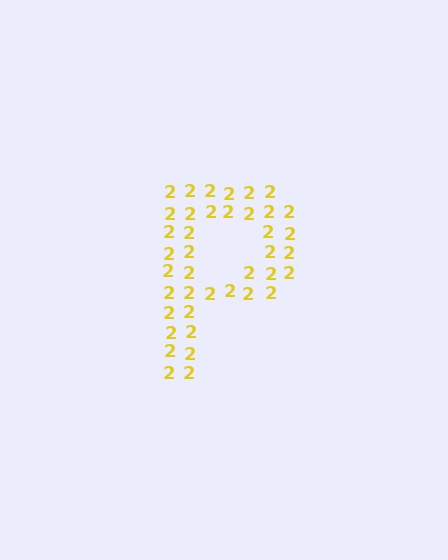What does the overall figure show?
The overall figure shows the letter P.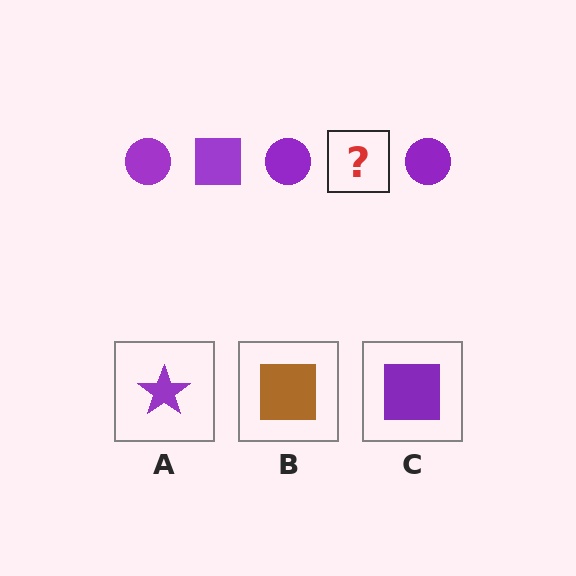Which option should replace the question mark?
Option C.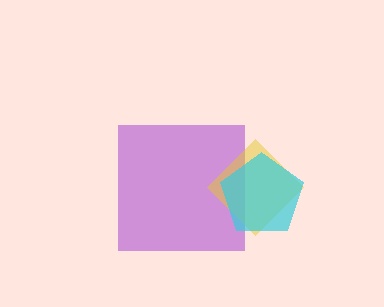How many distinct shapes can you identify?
There are 3 distinct shapes: a purple square, a yellow diamond, a cyan pentagon.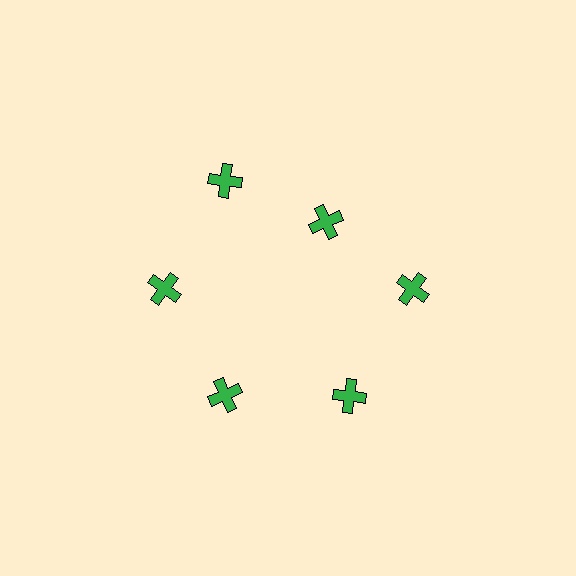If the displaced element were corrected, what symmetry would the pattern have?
It would have 6-fold rotational symmetry — the pattern would map onto itself every 60 degrees.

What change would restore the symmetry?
The symmetry would be restored by moving it outward, back onto the ring so that all 6 crosses sit at equal angles and equal distance from the center.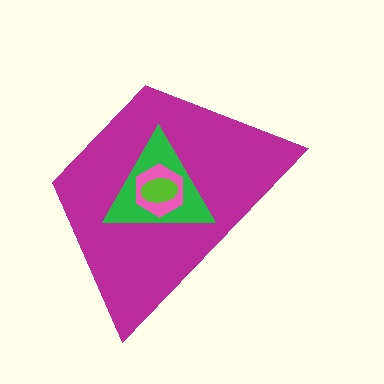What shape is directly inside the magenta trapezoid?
The green triangle.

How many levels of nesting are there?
4.